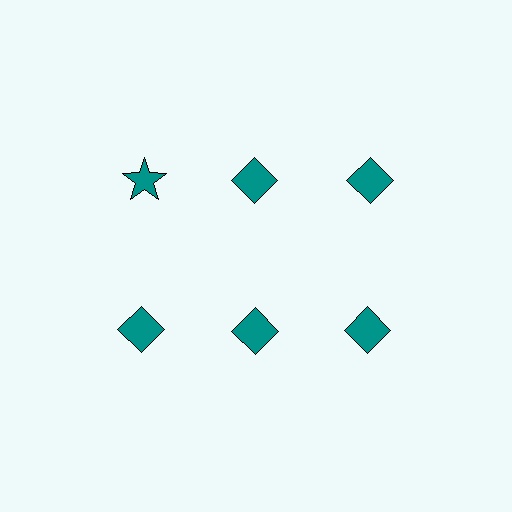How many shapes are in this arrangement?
There are 6 shapes arranged in a grid pattern.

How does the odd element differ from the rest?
It has a different shape: star instead of diamond.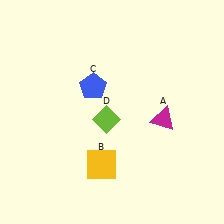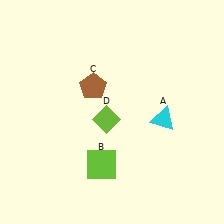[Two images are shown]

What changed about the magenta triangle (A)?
In Image 1, A is magenta. In Image 2, it changed to cyan.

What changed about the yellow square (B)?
In Image 1, B is yellow. In Image 2, it changed to lime.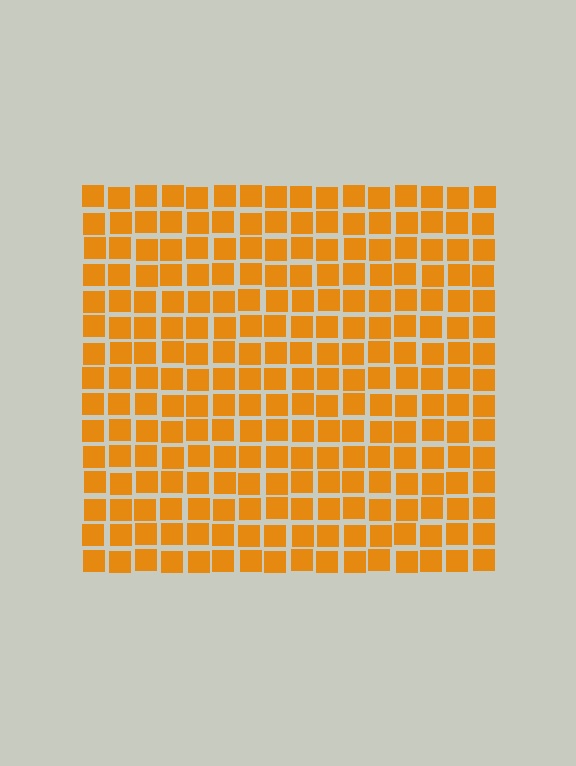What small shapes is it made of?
It is made of small squares.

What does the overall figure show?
The overall figure shows a square.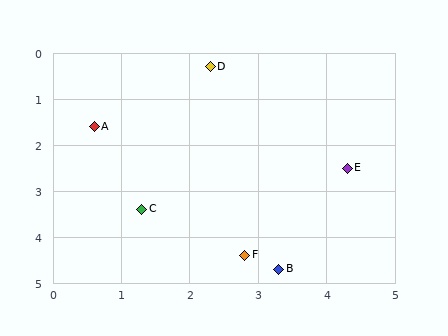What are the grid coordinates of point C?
Point C is at approximately (1.3, 3.4).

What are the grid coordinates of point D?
Point D is at approximately (2.3, 0.3).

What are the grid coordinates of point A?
Point A is at approximately (0.6, 1.6).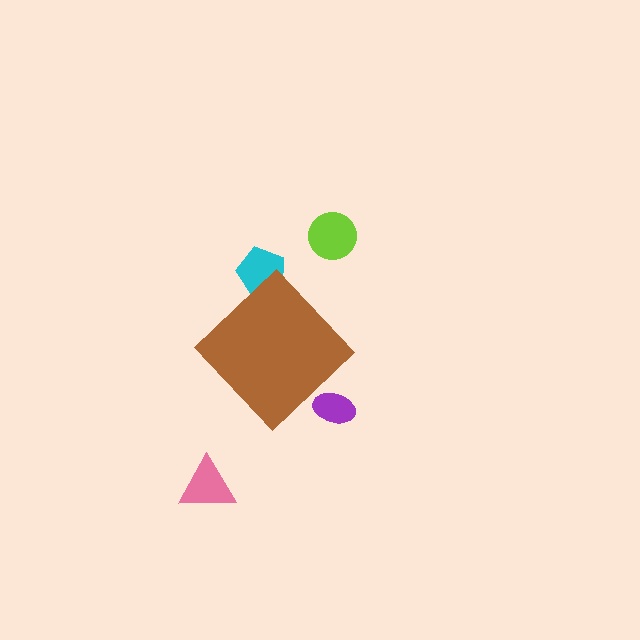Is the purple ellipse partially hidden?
Yes, the purple ellipse is partially hidden behind the brown diamond.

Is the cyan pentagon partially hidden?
Yes, the cyan pentagon is partially hidden behind the brown diamond.